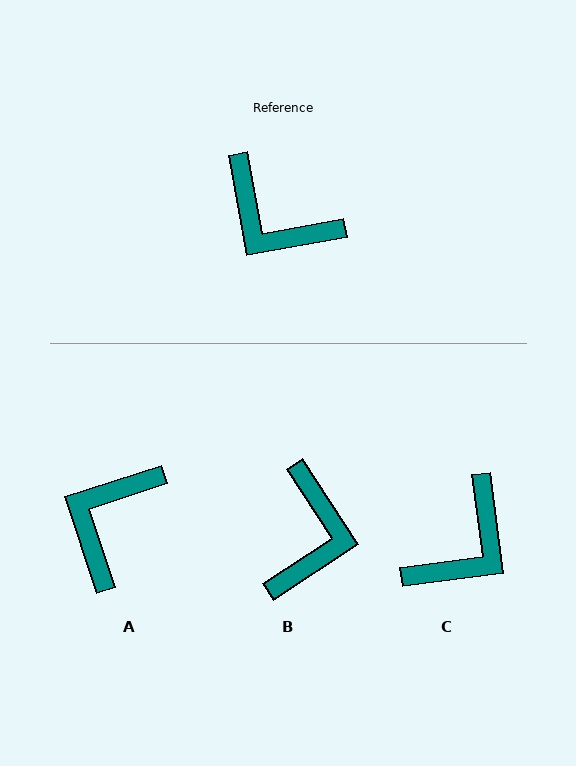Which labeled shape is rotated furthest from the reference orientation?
B, about 113 degrees away.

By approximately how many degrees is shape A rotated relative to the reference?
Approximately 82 degrees clockwise.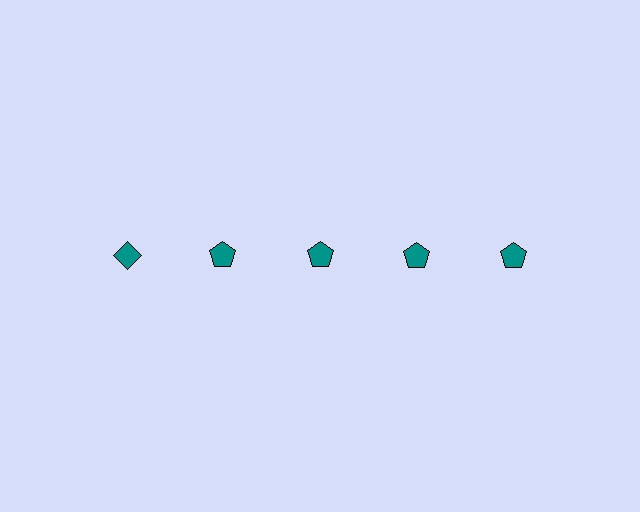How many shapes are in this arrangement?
There are 5 shapes arranged in a grid pattern.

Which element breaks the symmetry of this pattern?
The teal diamond in the top row, leftmost column breaks the symmetry. All other shapes are teal pentagons.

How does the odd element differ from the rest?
It has a different shape: diamond instead of pentagon.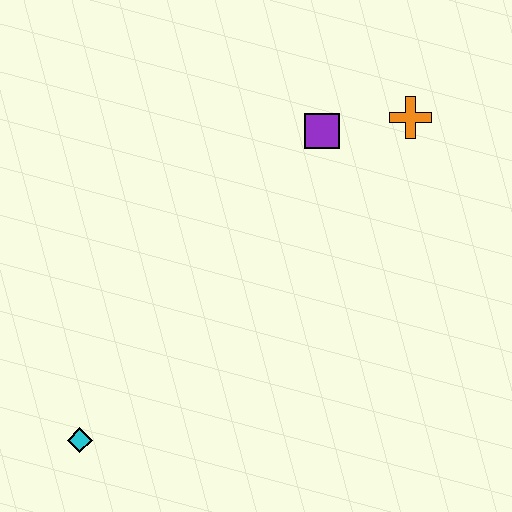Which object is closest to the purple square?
The orange cross is closest to the purple square.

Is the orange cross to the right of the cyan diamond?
Yes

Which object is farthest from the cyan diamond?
The orange cross is farthest from the cyan diamond.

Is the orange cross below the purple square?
No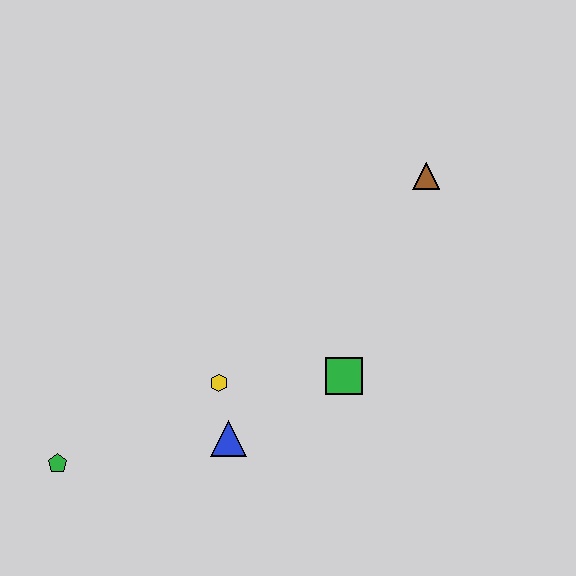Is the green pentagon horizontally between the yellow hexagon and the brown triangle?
No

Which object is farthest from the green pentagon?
The brown triangle is farthest from the green pentagon.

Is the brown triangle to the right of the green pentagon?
Yes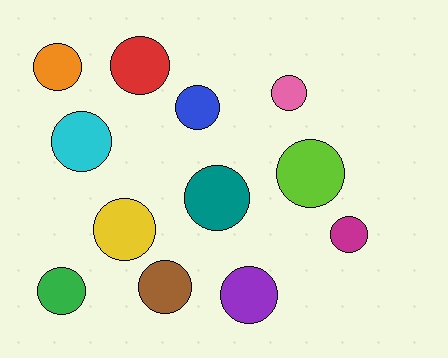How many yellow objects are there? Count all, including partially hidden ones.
There is 1 yellow object.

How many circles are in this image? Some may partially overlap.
There are 12 circles.